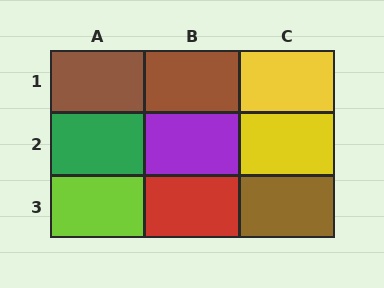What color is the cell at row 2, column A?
Green.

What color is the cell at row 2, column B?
Purple.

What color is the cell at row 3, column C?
Brown.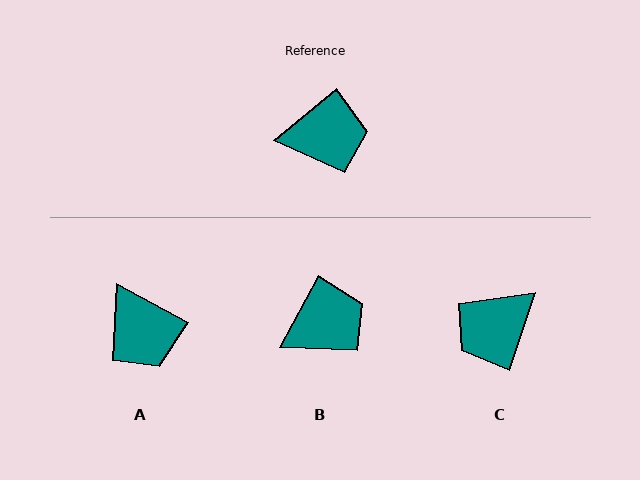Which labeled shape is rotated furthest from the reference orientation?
C, about 148 degrees away.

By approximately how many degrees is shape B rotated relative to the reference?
Approximately 23 degrees counter-clockwise.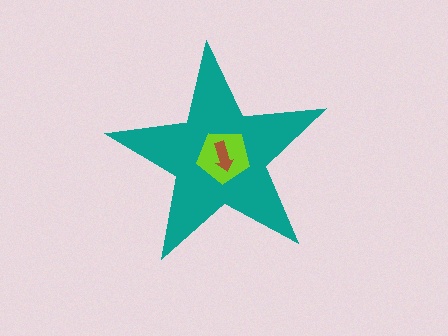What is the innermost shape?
The brown arrow.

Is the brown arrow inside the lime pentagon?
Yes.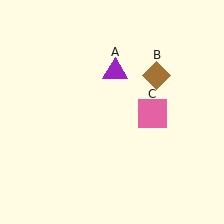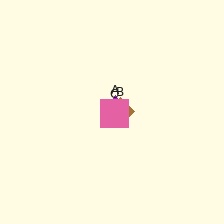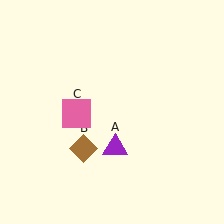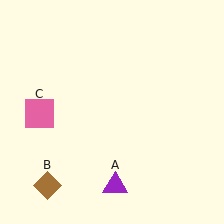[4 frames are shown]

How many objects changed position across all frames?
3 objects changed position: purple triangle (object A), brown diamond (object B), pink square (object C).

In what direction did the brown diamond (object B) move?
The brown diamond (object B) moved down and to the left.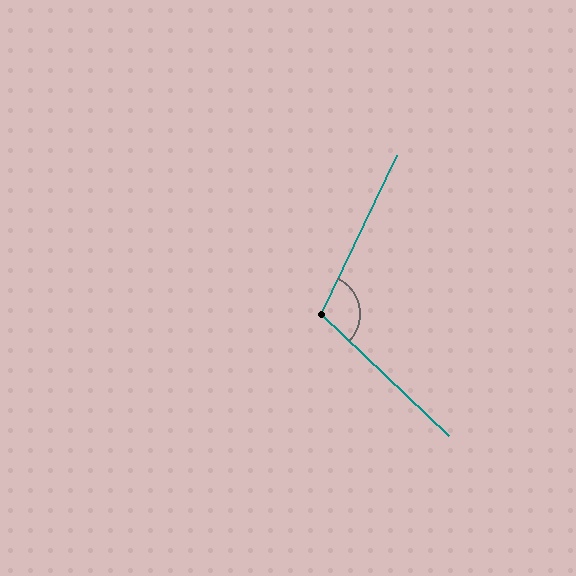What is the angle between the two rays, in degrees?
Approximately 108 degrees.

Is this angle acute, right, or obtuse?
It is obtuse.